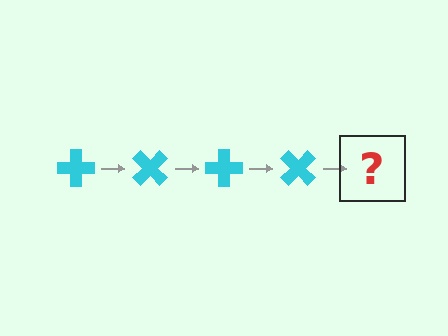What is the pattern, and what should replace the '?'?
The pattern is that the cross rotates 45 degrees each step. The '?' should be a cyan cross rotated 180 degrees.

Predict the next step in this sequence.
The next step is a cyan cross rotated 180 degrees.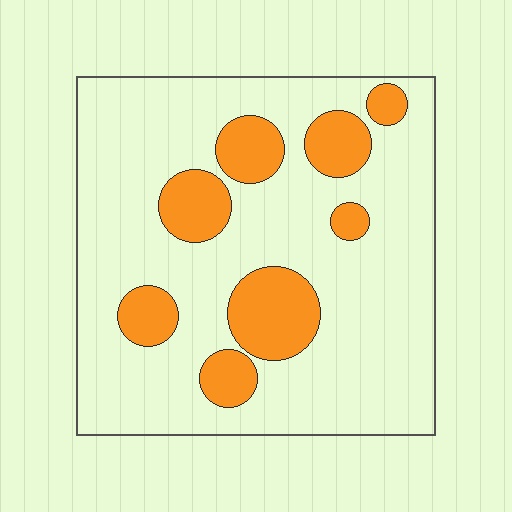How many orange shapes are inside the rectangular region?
8.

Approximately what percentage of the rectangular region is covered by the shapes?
Approximately 20%.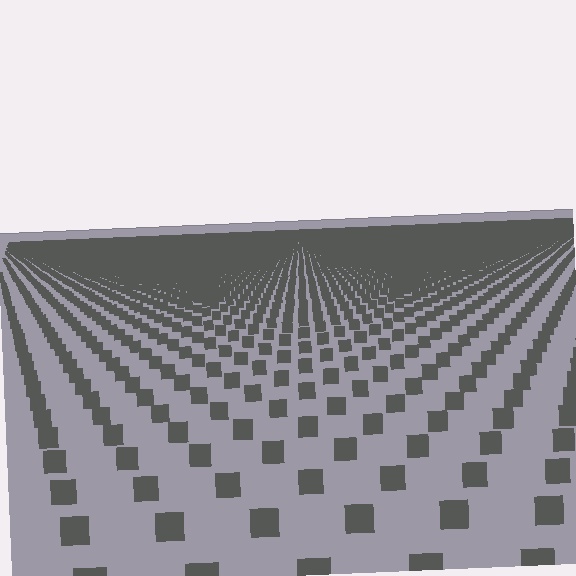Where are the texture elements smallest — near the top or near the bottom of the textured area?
Near the top.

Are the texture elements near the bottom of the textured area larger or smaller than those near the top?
Larger. Near the bottom, elements are closer to the viewer and appear at a bigger on-screen size.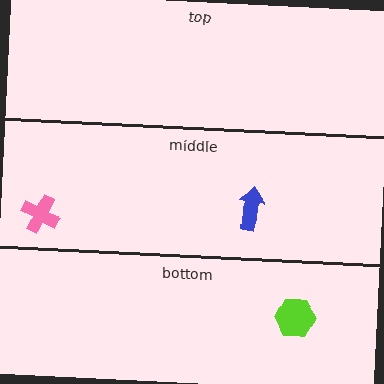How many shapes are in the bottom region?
1.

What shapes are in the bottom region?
The lime hexagon.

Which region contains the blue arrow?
The middle region.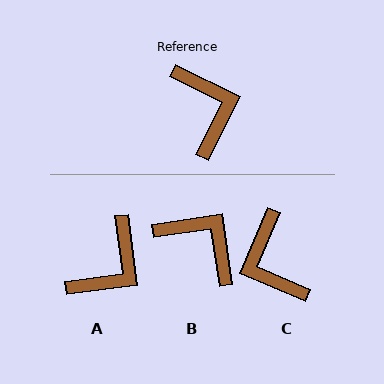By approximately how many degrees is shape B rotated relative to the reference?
Approximately 35 degrees counter-clockwise.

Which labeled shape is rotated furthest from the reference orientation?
C, about 177 degrees away.